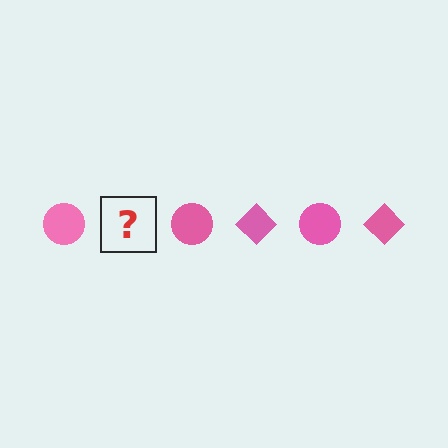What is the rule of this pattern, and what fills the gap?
The rule is that the pattern cycles through circle, diamond shapes in pink. The gap should be filled with a pink diamond.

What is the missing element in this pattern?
The missing element is a pink diamond.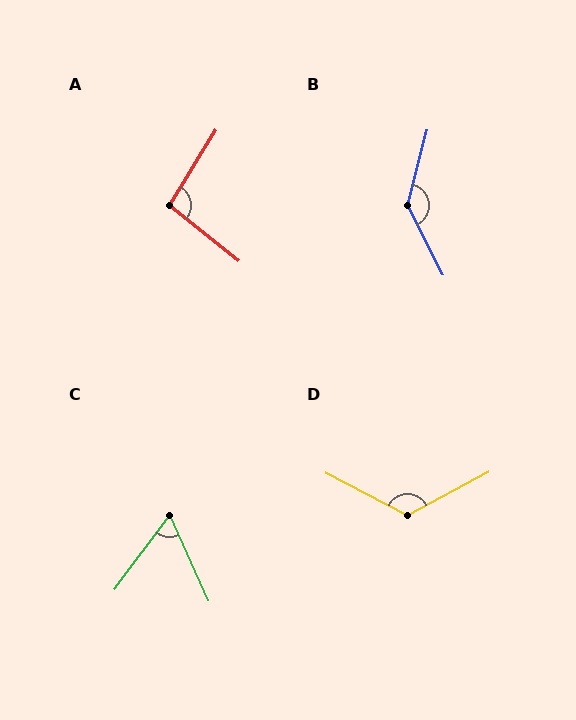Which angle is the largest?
B, at approximately 139 degrees.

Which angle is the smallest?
C, at approximately 61 degrees.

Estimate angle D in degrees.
Approximately 125 degrees.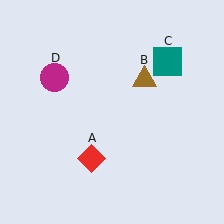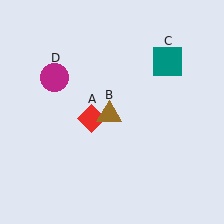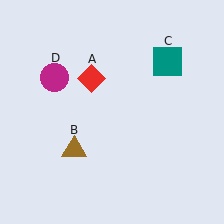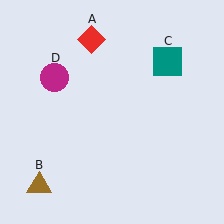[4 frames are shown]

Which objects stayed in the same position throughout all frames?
Teal square (object C) and magenta circle (object D) remained stationary.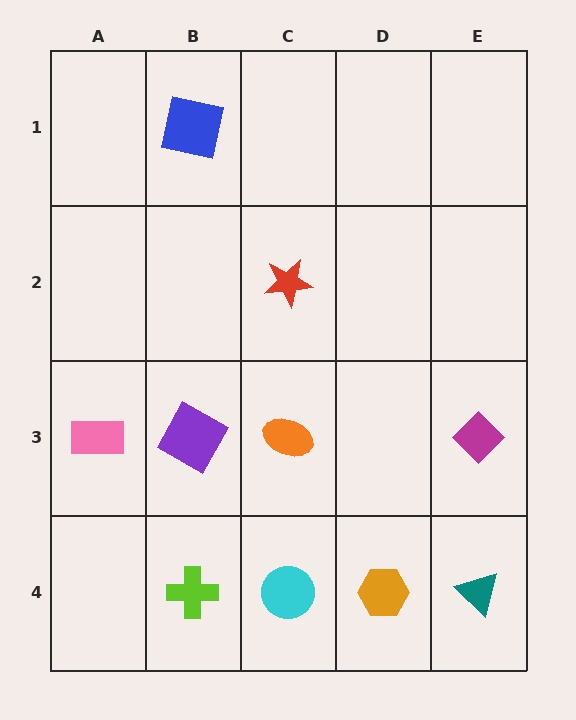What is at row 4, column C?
A cyan circle.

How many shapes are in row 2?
1 shape.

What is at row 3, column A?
A pink rectangle.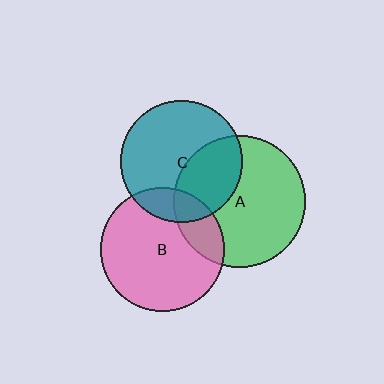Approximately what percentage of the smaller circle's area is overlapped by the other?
Approximately 20%.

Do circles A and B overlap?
Yes.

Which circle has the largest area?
Circle A (green).